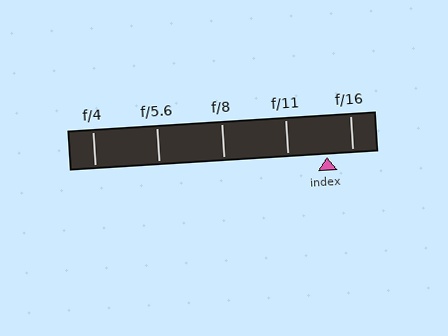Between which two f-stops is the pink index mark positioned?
The index mark is between f/11 and f/16.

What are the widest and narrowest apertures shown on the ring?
The widest aperture shown is f/4 and the narrowest is f/16.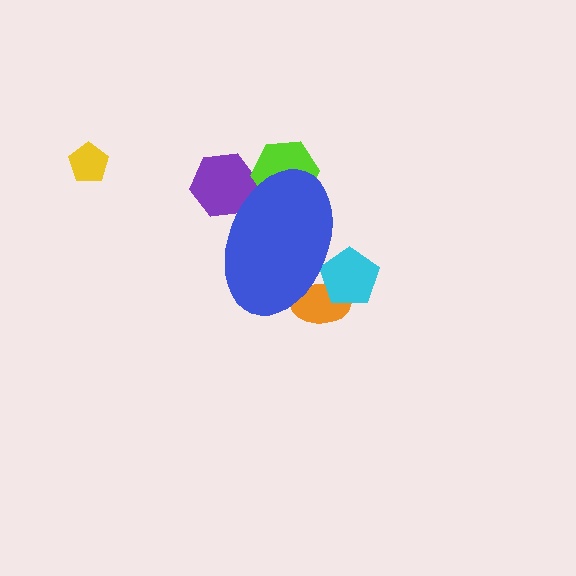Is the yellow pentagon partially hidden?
No, the yellow pentagon is fully visible.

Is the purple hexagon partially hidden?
Yes, the purple hexagon is partially hidden behind the blue ellipse.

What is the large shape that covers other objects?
A blue ellipse.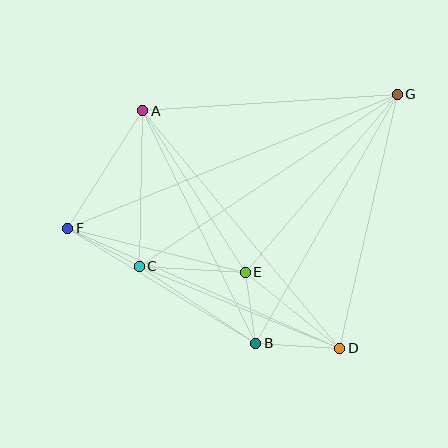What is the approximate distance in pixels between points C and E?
The distance between C and E is approximately 106 pixels.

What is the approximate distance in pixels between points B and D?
The distance between B and D is approximately 84 pixels.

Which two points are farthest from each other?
Points F and G are farthest from each other.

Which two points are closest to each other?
Points B and E are closest to each other.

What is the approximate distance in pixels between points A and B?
The distance between A and B is approximately 258 pixels.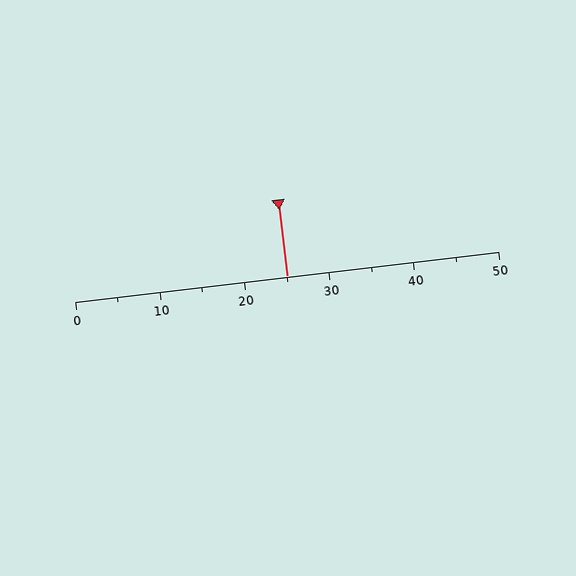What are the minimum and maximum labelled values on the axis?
The axis runs from 0 to 50.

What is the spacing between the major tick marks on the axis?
The major ticks are spaced 10 apart.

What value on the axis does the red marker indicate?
The marker indicates approximately 25.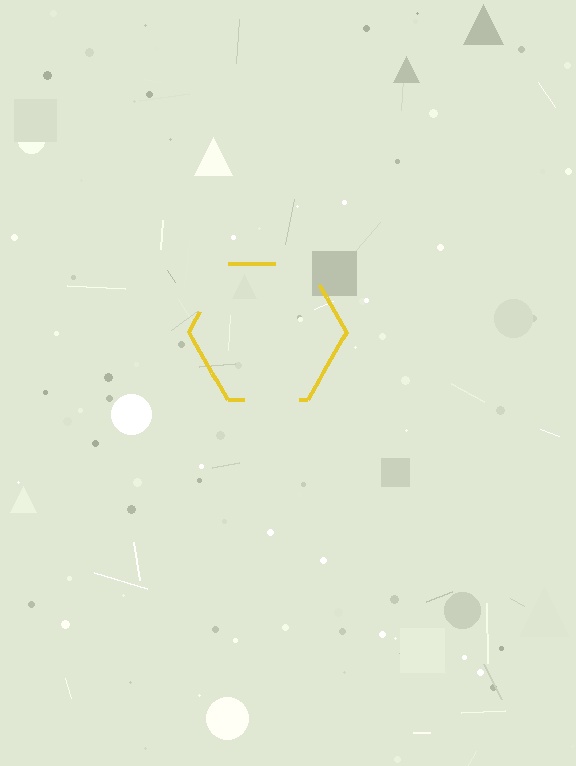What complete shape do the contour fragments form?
The contour fragments form a hexagon.